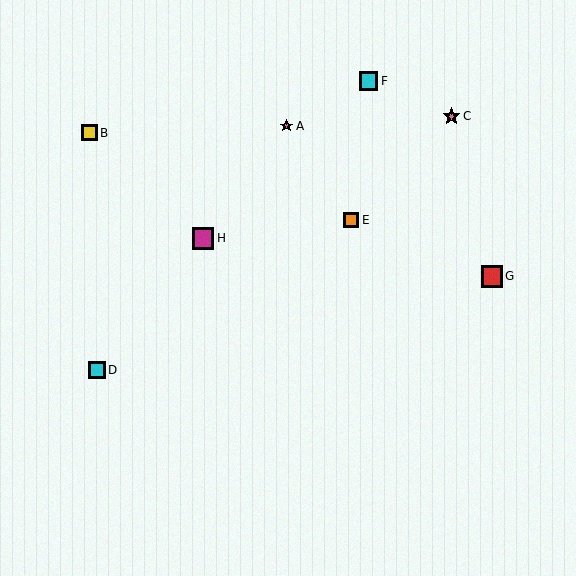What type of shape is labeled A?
Shape A is a pink star.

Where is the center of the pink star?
The center of the pink star is at (451, 116).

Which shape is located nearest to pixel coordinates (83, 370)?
The cyan square (labeled D) at (97, 370) is nearest to that location.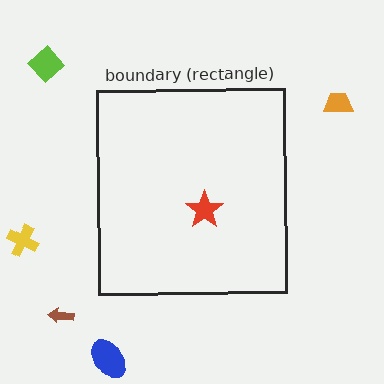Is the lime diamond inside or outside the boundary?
Outside.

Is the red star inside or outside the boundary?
Inside.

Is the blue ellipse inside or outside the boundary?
Outside.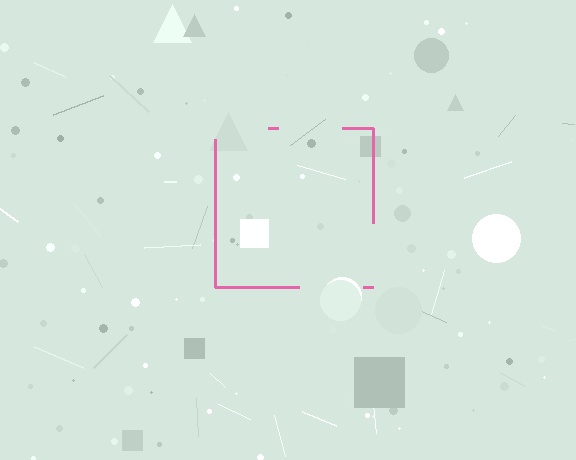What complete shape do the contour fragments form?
The contour fragments form a square.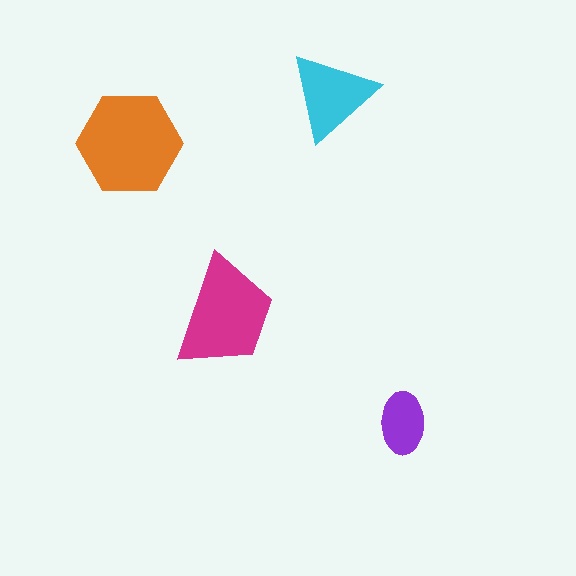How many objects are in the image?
There are 4 objects in the image.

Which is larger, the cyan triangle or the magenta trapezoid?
The magenta trapezoid.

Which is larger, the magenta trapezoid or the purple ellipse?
The magenta trapezoid.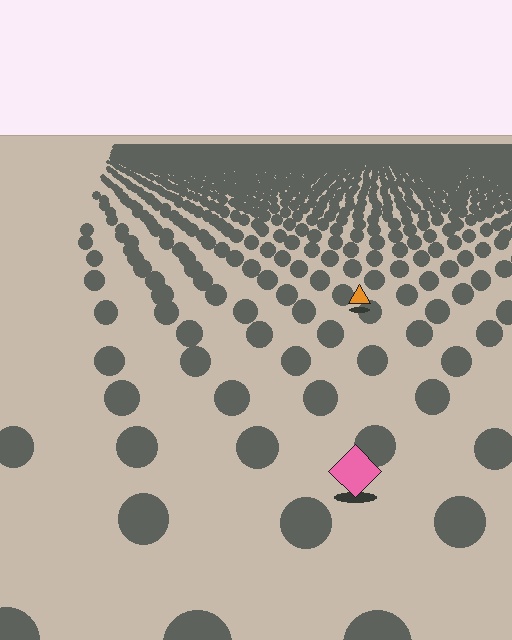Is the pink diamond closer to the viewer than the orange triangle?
Yes. The pink diamond is closer — you can tell from the texture gradient: the ground texture is coarser near it.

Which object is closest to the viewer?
The pink diamond is closest. The texture marks near it are larger and more spread out.